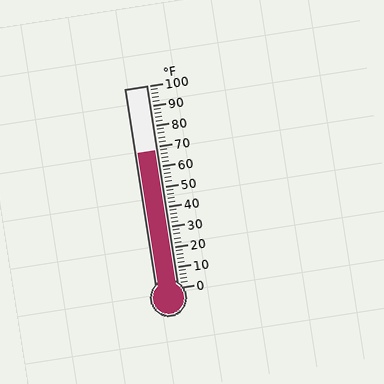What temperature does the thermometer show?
The thermometer shows approximately 68°F.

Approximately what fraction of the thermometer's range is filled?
The thermometer is filled to approximately 70% of its range.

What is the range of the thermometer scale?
The thermometer scale ranges from 0°F to 100°F.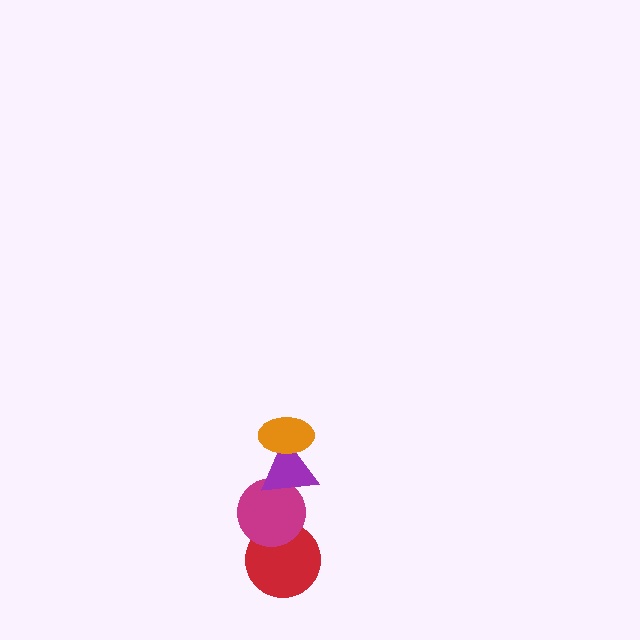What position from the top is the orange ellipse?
The orange ellipse is 1st from the top.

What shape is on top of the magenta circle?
The purple triangle is on top of the magenta circle.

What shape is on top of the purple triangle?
The orange ellipse is on top of the purple triangle.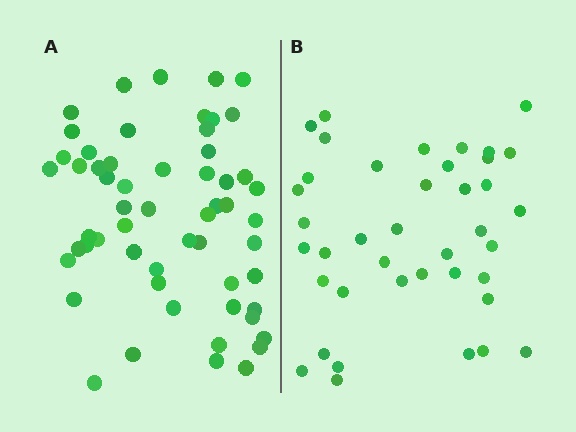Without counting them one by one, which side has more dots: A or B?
Region A (the left region) has more dots.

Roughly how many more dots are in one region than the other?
Region A has approximately 15 more dots than region B.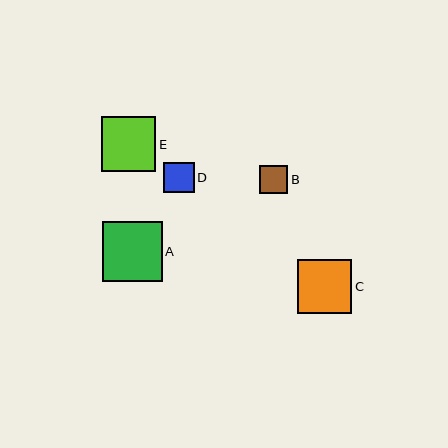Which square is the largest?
Square A is the largest with a size of approximately 60 pixels.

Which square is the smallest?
Square B is the smallest with a size of approximately 28 pixels.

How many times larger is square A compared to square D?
Square A is approximately 2.0 times the size of square D.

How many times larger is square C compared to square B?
Square C is approximately 1.9 times the size of square B.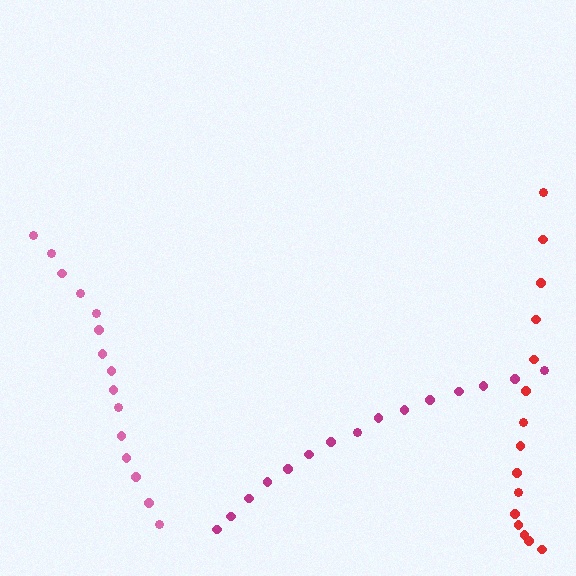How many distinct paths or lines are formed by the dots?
There are 3 distinct paths.